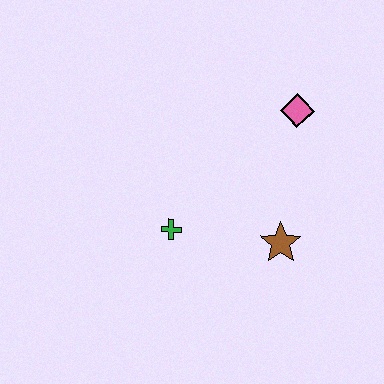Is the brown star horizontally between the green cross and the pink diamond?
Yes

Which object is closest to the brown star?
The green cross is closest to the brown star.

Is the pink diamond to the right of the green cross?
Yes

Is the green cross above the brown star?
Yes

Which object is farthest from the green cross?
The pink diamond is farthest from the green cross.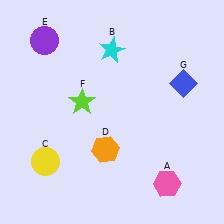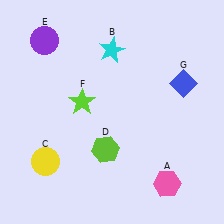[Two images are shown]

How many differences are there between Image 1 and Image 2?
There is 1 difference between the two images.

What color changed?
The hexagon (D) changed from orange in Image 1 to lime in Image 2.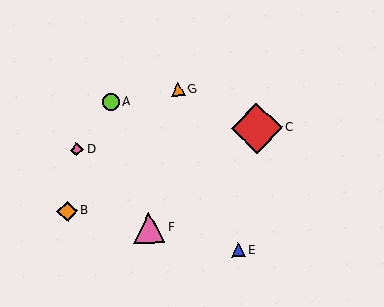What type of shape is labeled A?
Shape A is a lime circle.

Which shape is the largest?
The red diamond (labeled C) is the largest.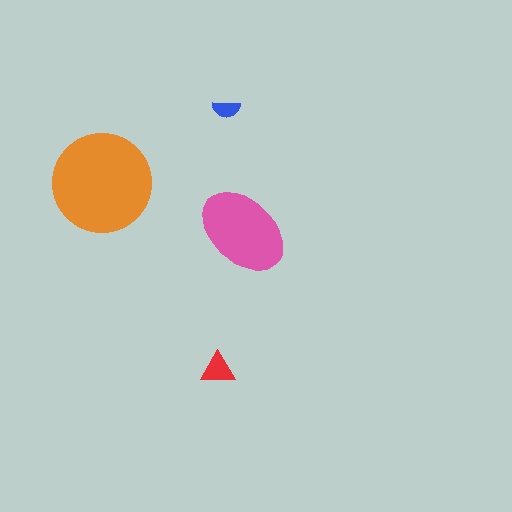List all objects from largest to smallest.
The orange circle, the pink ellipse, the red triangle, the blue semicircle.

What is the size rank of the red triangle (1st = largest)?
3rd.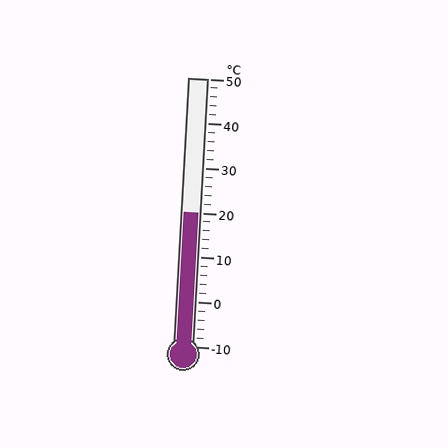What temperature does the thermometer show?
The thermometer shows approximately 20°C.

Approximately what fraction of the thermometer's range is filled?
The thermometer is filled to approximately 50% of its range.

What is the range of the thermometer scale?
The thermometer scale ranges from -10°C to 50°C.